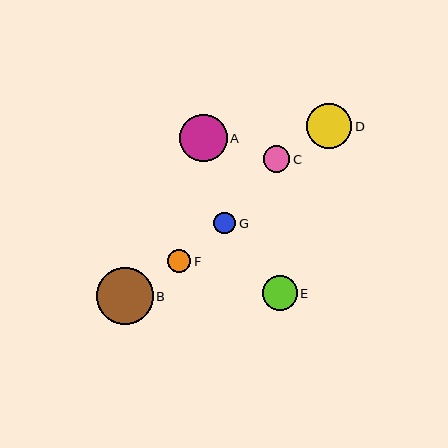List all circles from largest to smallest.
From largest to smallest: B, A, D, E, C, F, G.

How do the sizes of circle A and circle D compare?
Circle A and circle D are approximately the same size.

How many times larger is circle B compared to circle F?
Circle B is approximately 2.5 times the size of circle F.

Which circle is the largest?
Circle B is the largest with a size of approximately 57 pixels.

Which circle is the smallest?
Circle G is the smallest with a size of approximately 22 pixels.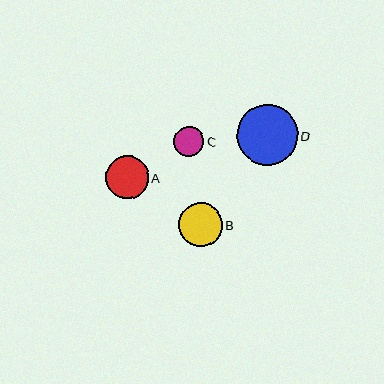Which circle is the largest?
Circle D is the largest with a size of approximately 61 pixels.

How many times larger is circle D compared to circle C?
Circle D is approximately 2.1 times the size of circle C.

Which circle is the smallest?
Circle C is the smallest with a size of approximately 30 pixels.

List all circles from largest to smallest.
From largest to smallest: D, B, A, C.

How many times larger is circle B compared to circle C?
Circle B is approximately 1.5 times the size of circle C.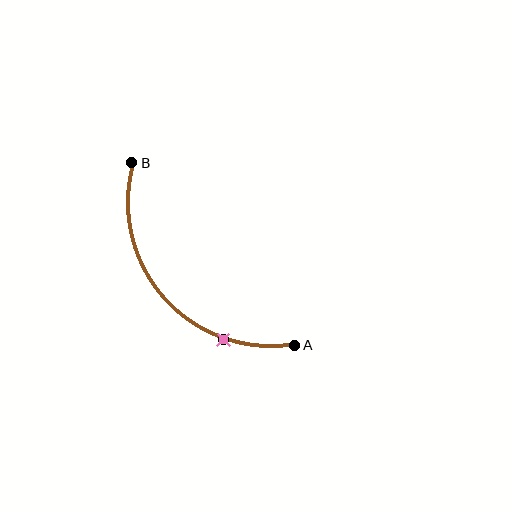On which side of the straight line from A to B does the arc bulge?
The arc bulges below and to the left of the straight line connecting A and B.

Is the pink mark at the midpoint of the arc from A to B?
No. The pink mark lies on the arc but is closer to endpoint A. The arc midpoint would be at the point on the curve equidistant along the arc from both A and B.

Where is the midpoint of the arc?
The arc midpoint is the point on the curve farthest from the straight line joining A and B. It sits below and to the left of that line.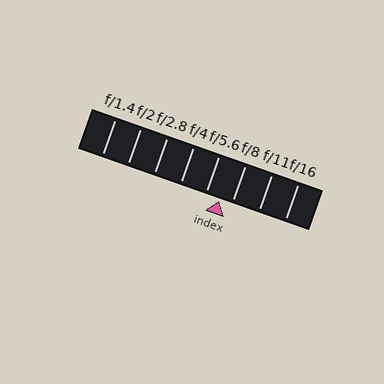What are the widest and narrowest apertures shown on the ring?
The widest aperture shown is f/1.4 and the narrowest is f/16.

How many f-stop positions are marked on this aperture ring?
There are 8 f-stop positions marked.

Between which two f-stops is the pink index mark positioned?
The index mark is between f/5.6 and f/8.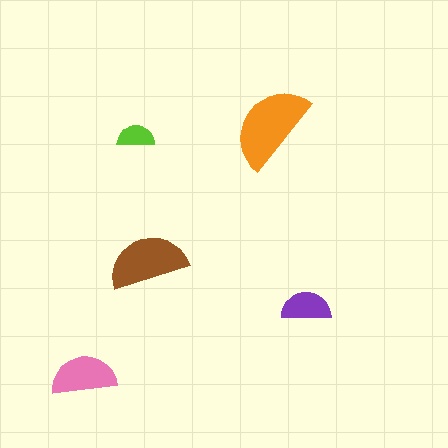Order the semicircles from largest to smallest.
the orange one, the brown one, the pink one, the purple one, the lime one.